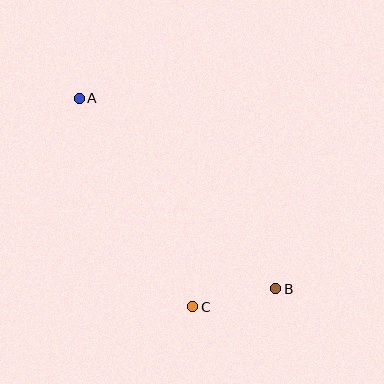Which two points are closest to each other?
Points B and C are closest to each other.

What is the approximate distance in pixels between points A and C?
The distance between A and C is approximately 238 pixels.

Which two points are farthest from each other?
Points A and B are farthest from each other.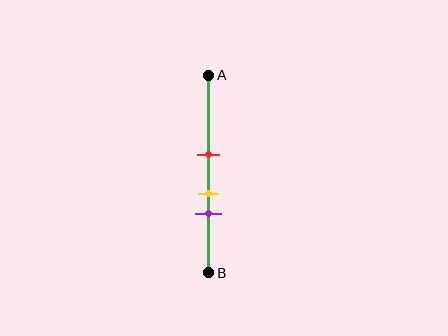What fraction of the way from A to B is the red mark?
The red mark is approximately 40% (0.4) of the way from A to B.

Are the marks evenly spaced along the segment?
Yes, the marks are approximately evenly spaced.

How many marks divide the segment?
There are 3 marks dividing the segment.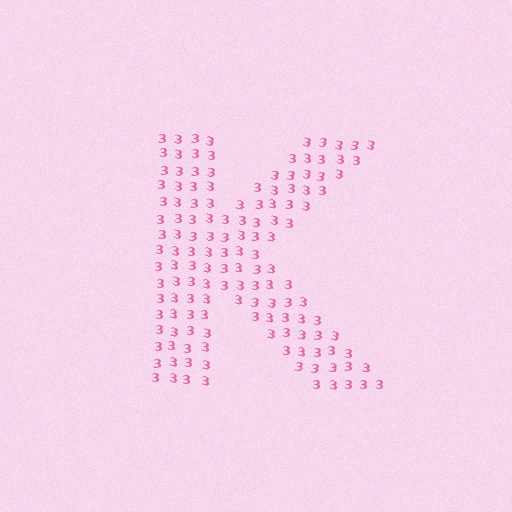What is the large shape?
The large shape is the letter K.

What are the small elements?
The small elements are digit 3's.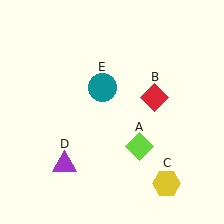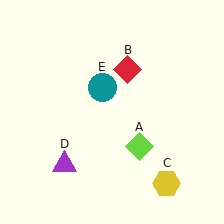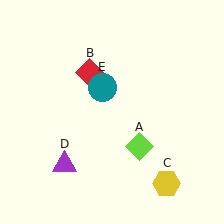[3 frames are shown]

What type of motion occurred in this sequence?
The red diamond (object B) rotated counterclockwise around the center of the scene.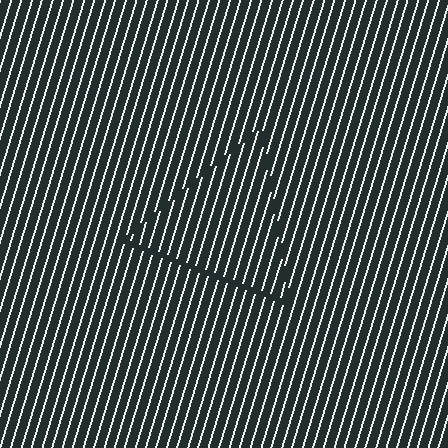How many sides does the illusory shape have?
3 sides — the line-ends trace a triangle.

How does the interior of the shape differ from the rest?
The interior of the shape contains the same grating, shifted by half a period — the contour is defined by the phase discontinuity where line-ends from the inner and outer gratings abut.